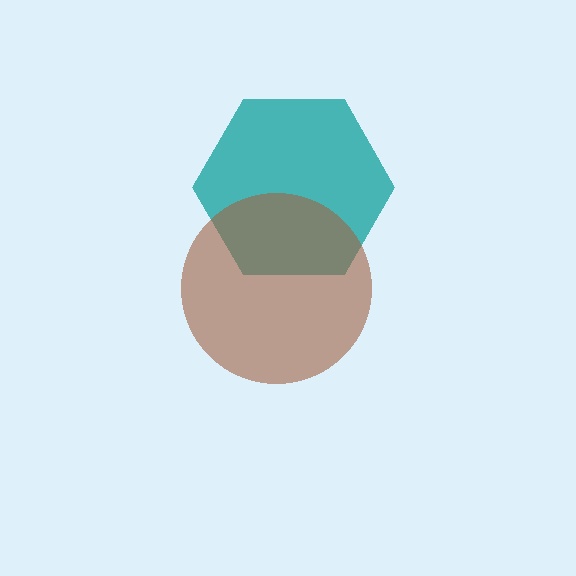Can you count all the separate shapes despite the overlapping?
Yes, there are 2 separate shapes.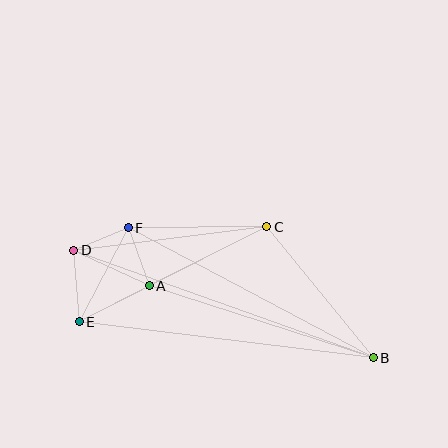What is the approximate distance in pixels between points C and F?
The distance between C and F is approximately 139 pixels.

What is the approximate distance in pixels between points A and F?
The distance between A and F is approximately 62 pixels.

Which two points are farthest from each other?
Points B and D are farthest from each other.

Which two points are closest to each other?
Points D and F are closest to each other.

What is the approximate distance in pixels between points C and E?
The distance between C and E is approximately 210 pixels.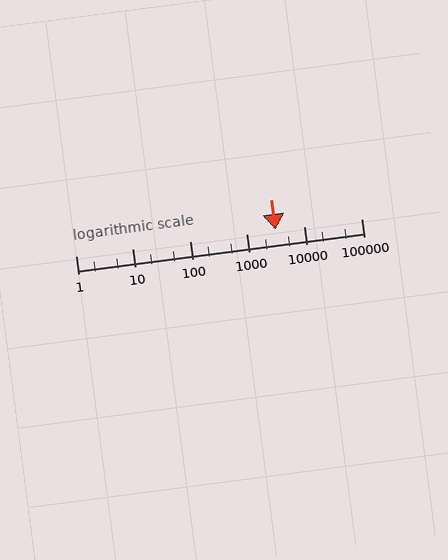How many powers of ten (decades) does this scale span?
The scale spans 5 decades, from 1 to 100000.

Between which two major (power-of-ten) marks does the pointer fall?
The pointer is between 1000 and 10000.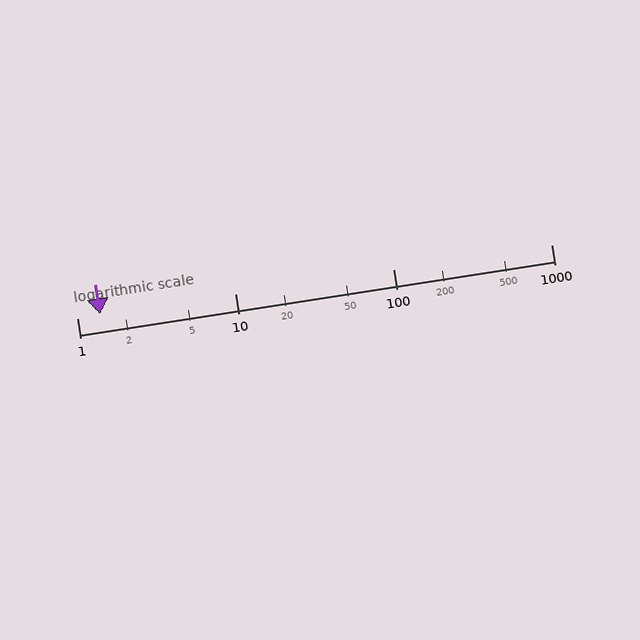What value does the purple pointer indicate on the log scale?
The pointer indicates approximately 1.4.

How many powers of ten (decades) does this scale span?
The scale spans 3 decades, from 1 to 1000.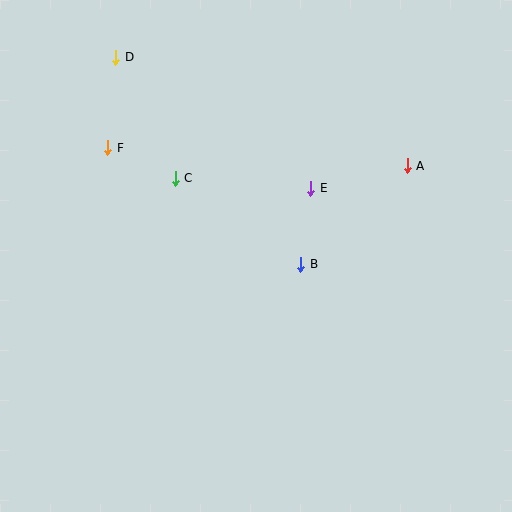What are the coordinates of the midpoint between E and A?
The midpoint between E and A is at (359, 177).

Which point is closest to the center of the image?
Point B at (301, 264) is closest to the center.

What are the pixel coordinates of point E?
Point E is at (311, 188).